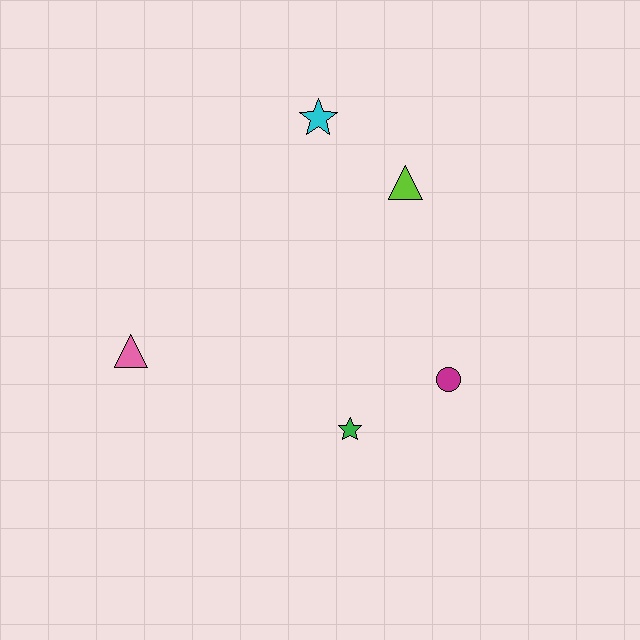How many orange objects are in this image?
There are no orange objects.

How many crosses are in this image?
There are no crosses.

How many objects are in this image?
There are 5 objects.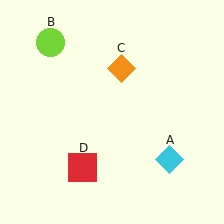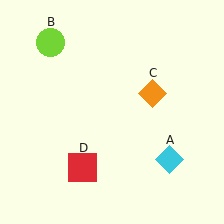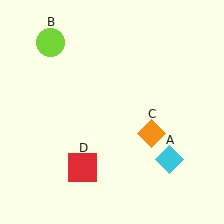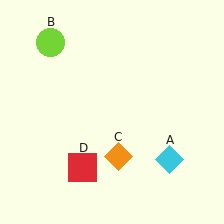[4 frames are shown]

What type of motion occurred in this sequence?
The orange diamond (object C) rotated clockwise around the center of the scene.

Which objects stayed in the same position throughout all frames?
Cyan diamond (object A) and lime circle (object B) and red square (object D) remained stationary.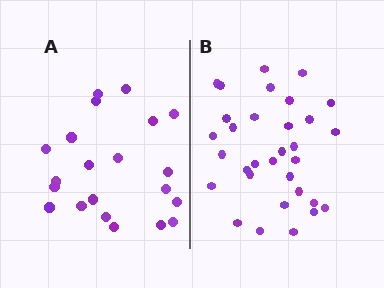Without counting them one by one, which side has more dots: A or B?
Region B (the right region) has more dots.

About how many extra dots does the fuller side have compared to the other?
Region B has roughly 12 or so more dots than region A.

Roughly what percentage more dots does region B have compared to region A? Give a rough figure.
About 50% more.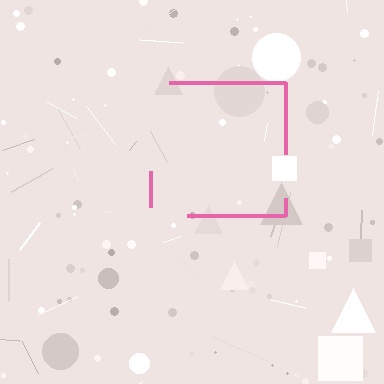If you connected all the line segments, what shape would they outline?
They would outline a square.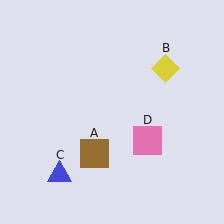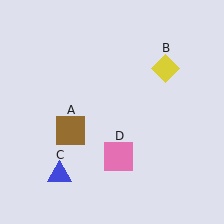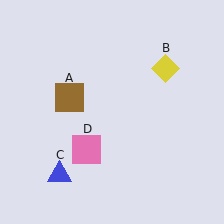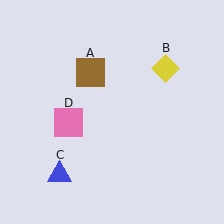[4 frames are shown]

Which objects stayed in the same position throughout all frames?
Yellow diamond (object B) and blue triangle (object C) remained stationary.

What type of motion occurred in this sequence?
The brown square (object A), pink square (object D) rotated clockwise around the center of the scene.